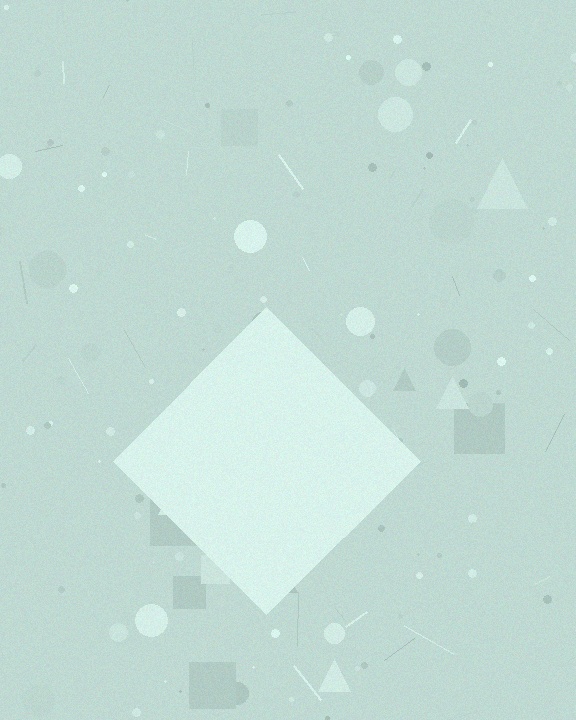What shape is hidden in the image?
A diamond is hidden in the image.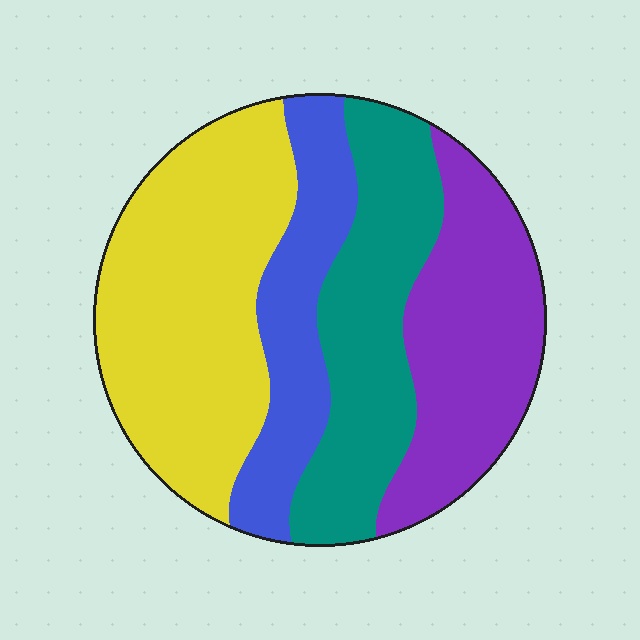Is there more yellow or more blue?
Yellow.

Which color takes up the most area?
Yellow, at roughly 35%.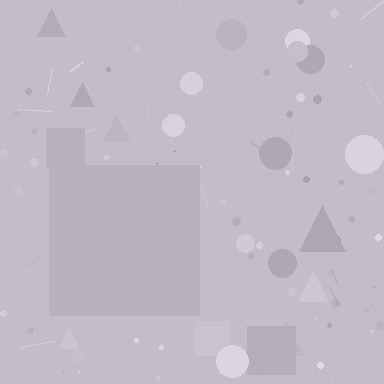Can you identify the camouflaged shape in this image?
The camouflaged shape is a square.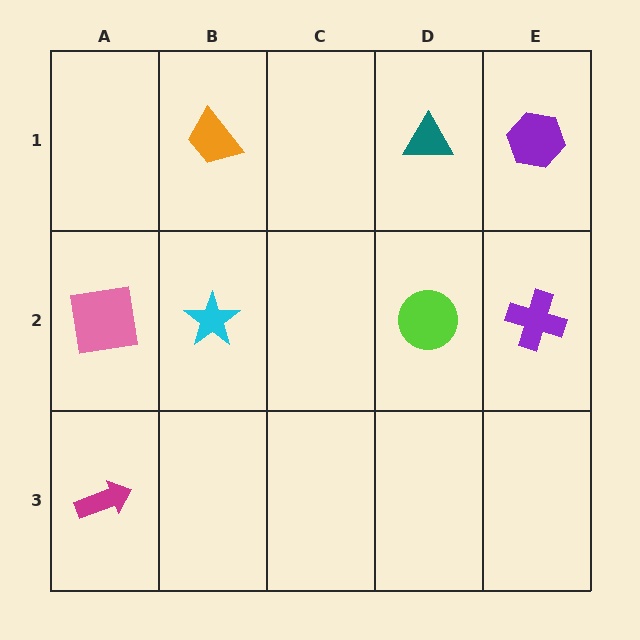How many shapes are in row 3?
1 shape.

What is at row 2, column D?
A lime circle.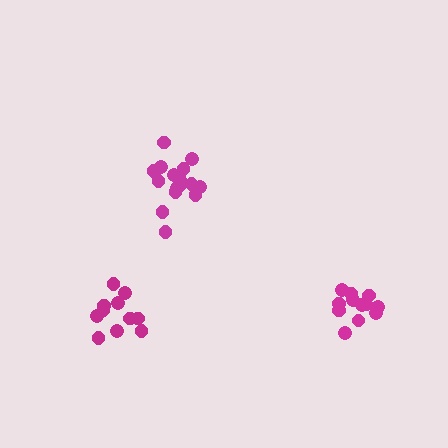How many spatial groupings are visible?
There are 3 spatial groupings.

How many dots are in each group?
Group 1: 12 dots, Group 2: 17 dots, Group 3: 11 dots (40 total).